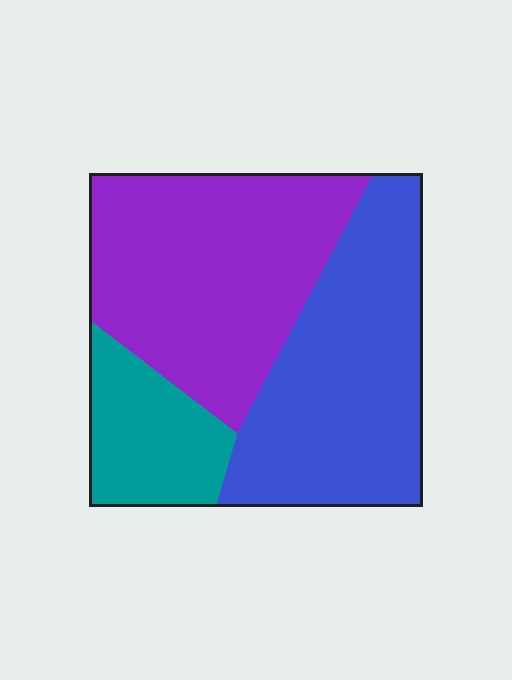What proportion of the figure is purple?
Purple covers roughly 45% of the figure.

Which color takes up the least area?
Teal, at roughly 15%.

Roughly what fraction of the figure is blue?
Blue covers 40% of the figure.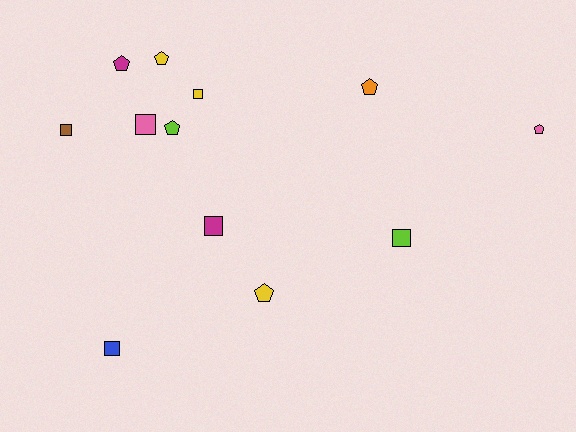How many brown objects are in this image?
There is 1 brown object.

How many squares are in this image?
There are 6 squares.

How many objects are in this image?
There are 12 objects.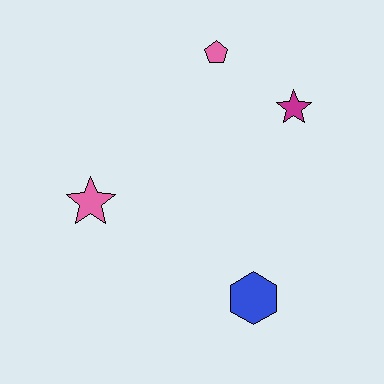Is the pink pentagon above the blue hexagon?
Yes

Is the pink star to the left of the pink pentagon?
Yes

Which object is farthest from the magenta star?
The pink star is farthest from the magenta star.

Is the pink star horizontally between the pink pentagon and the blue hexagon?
No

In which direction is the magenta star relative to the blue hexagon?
The magenta star is above the blue hexagon.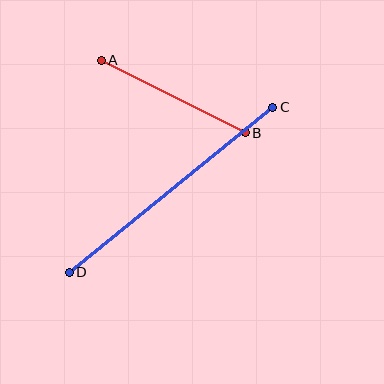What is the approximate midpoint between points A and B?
The midpoint is at approximately (173, 96) pixels.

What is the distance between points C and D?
The distance is approximately 262 pixels.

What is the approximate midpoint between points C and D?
The midpoint is at approximately (171, 190) pixels.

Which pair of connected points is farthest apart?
Points C and D are farthest apart.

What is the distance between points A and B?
The distance is approximately 161 pixels.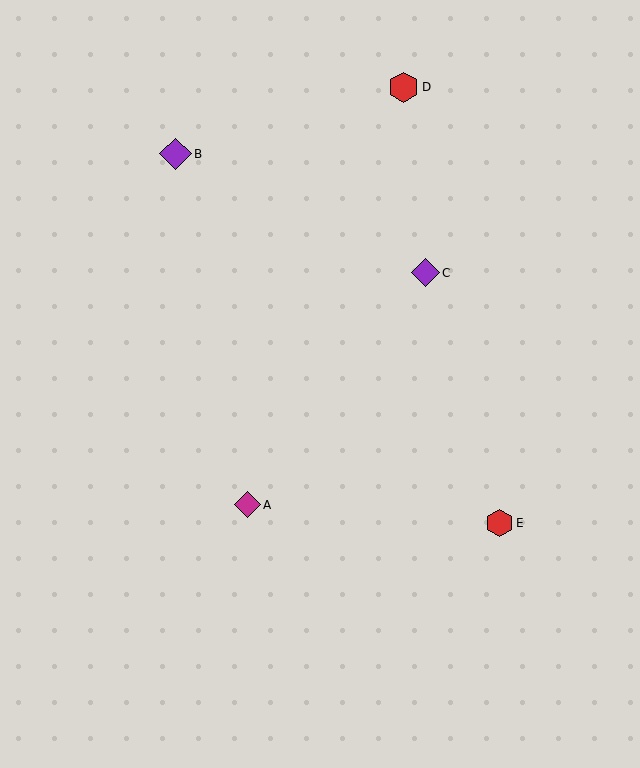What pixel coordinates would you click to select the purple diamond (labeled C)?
Click at (426, 273) to select the purple diamond C.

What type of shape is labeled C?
Shape C is a purple diamond.